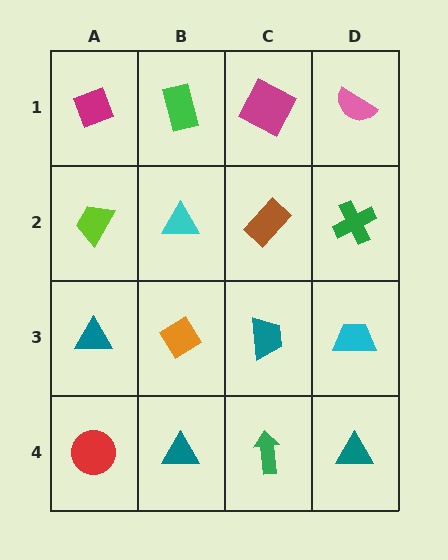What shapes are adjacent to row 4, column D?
A cyan trapezoid (row 3, column D), a green arrow (row 4, column C).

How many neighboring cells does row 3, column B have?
4.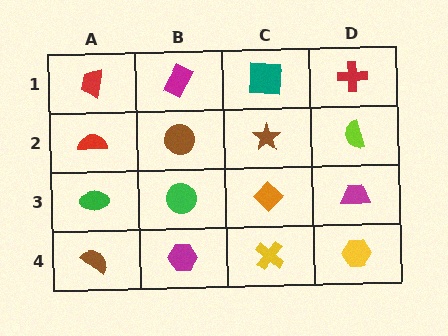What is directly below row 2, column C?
An orange diamond.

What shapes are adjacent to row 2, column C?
A teal square (row 1, column C), an orange diamond (row 3, column C), a brown circle (row 2, column B), a lime semicircle (row 2, column D).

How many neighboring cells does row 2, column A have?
3.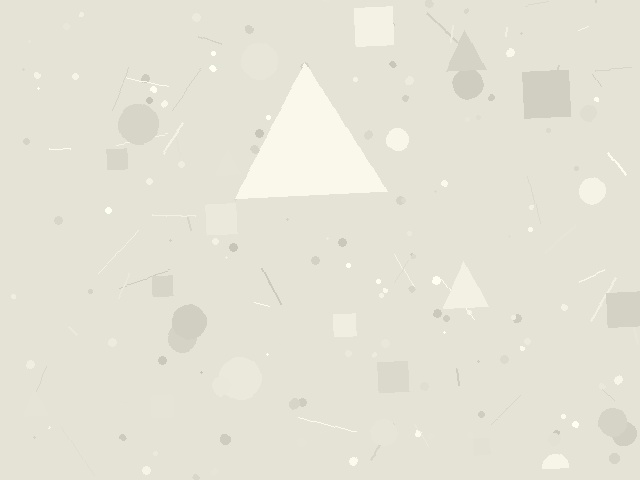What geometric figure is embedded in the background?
A triangle is embedded in the background.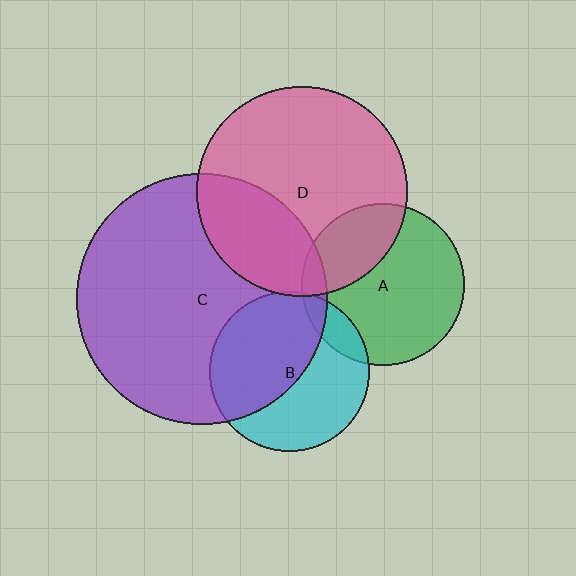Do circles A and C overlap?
Yes.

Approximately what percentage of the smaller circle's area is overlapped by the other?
Approximately 10%.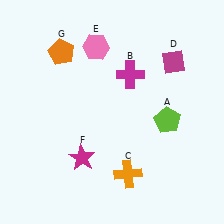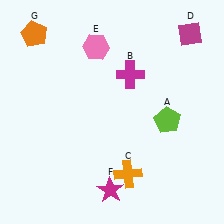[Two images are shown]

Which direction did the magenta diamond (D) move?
The magenta diamond (D) moved up.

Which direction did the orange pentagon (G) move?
The orange pentagon (G) moved left.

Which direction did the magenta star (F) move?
The magenta star (F) moved down.